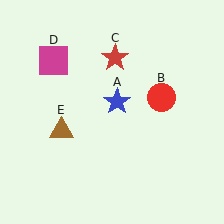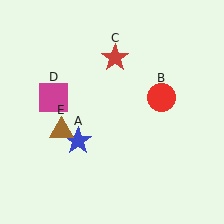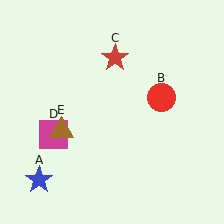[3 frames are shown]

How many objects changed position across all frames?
2 objects changed position: blue star (object A), magenta square (object D).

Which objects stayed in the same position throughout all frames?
Red circle (object B) and red star (object C) and brown triangle (object E) remained stationary.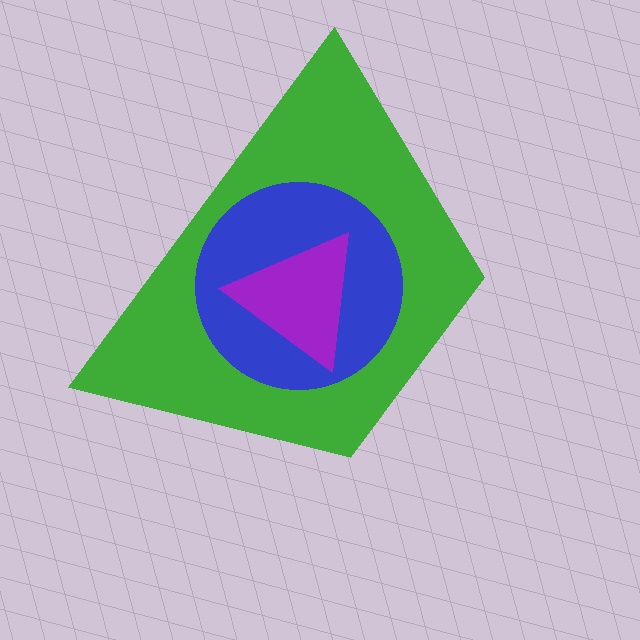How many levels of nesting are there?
3.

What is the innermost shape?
The purple triangle.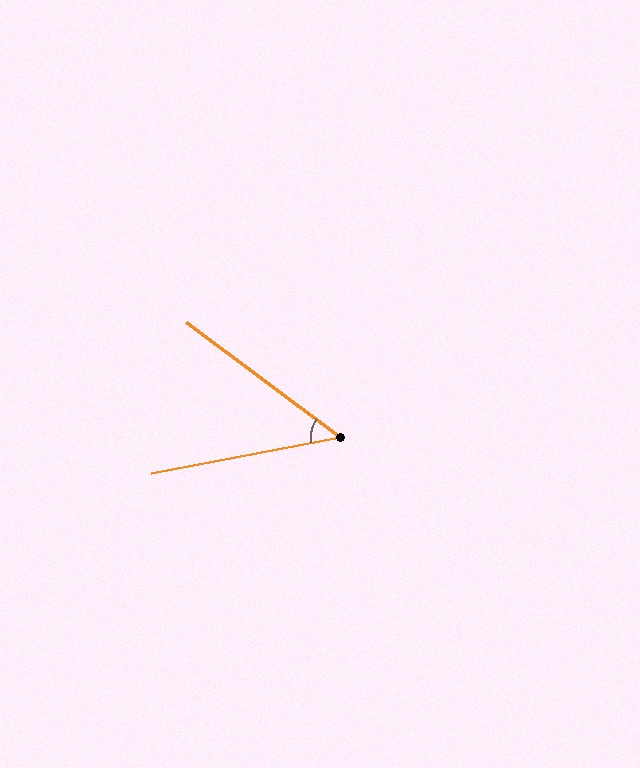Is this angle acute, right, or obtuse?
It is acute.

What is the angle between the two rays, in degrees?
Approximately 48 degrees.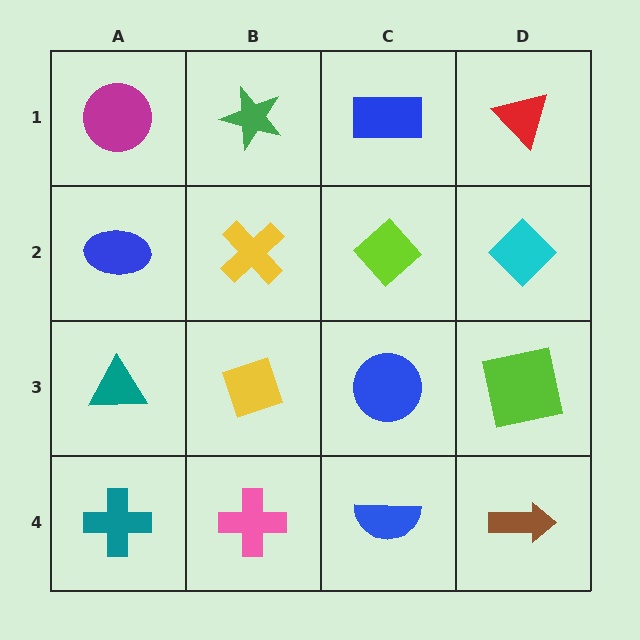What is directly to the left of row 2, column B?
A blue ellipse.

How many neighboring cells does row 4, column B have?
3.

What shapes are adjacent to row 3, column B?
A yellow cross (row 2, column B), a pink cross (row 4, column B), a teal triangle (row 3, column A), a blue circle (row 3, column C).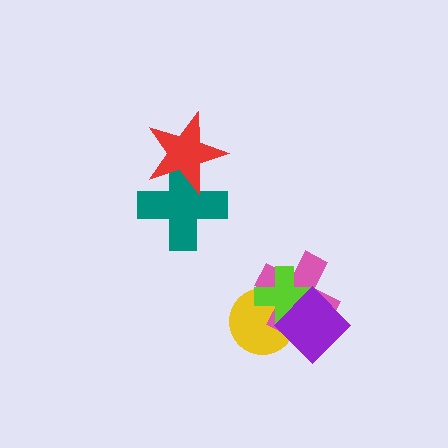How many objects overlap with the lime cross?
3 objects overlap with the lime cross.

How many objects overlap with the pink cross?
3 objects overlap with the pink cross.